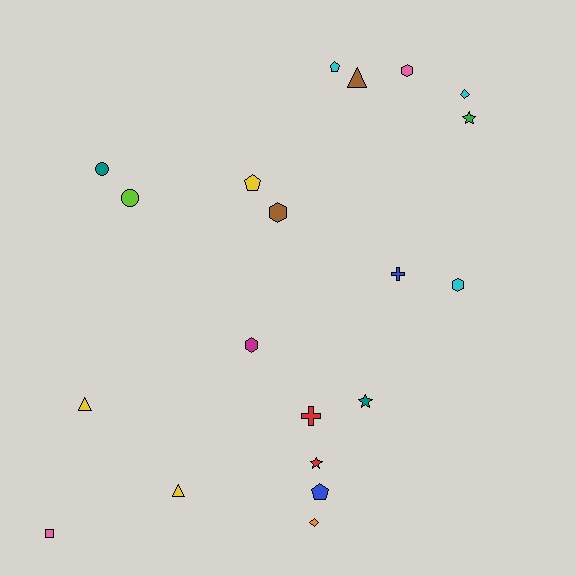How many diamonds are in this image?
There are 2 diamonds.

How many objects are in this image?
There are 20 objects.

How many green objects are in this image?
There is 1 green object.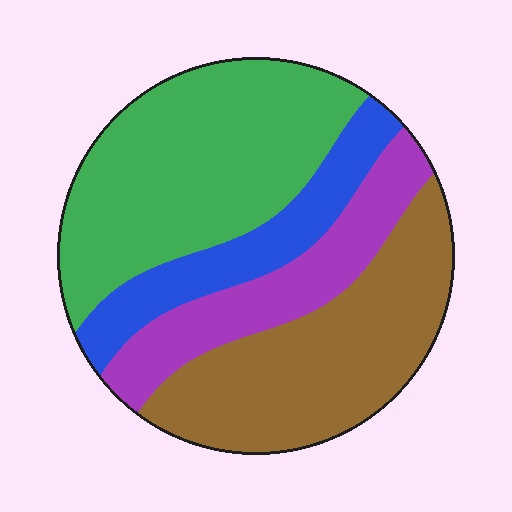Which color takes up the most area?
Green, at roughly 35%.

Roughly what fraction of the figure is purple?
Purple covers 17% of the figure.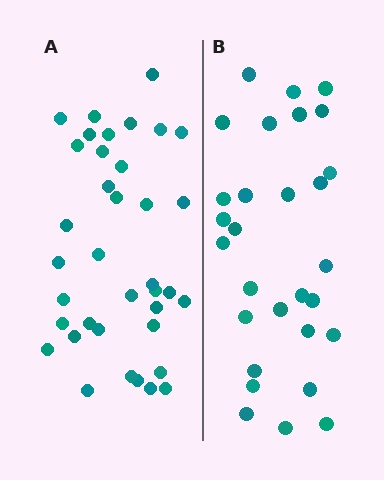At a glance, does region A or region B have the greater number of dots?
Region A (the left region) has more dots.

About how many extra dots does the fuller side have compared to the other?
Region A has roughly 8 or so more dots than region B.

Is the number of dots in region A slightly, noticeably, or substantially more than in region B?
Region A has noticeably more, but not dramatically so. The ratio is roughly 1.3 to 1.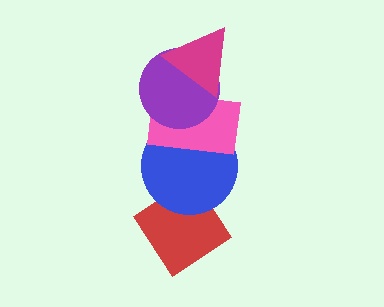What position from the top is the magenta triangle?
The magenta triangle is 1st from the top.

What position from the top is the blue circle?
The blue circle is 4th from the top.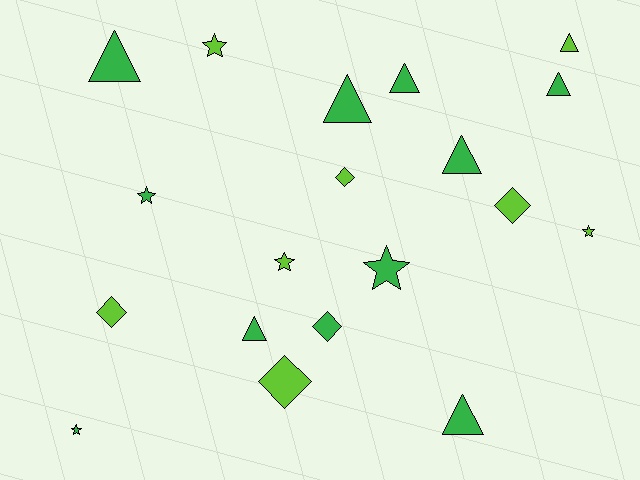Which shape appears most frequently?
Triangle, with 8 objects.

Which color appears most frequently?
Green, with 11 objects.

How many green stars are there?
There are 3 green stars.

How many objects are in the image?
There are 19 objects.